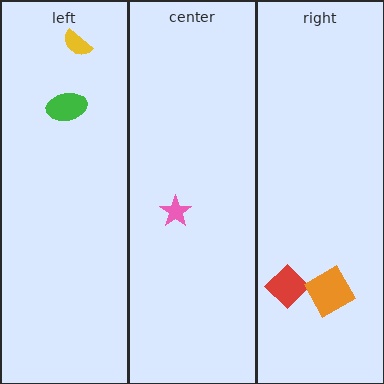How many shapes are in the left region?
2.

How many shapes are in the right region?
2.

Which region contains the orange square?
The right region.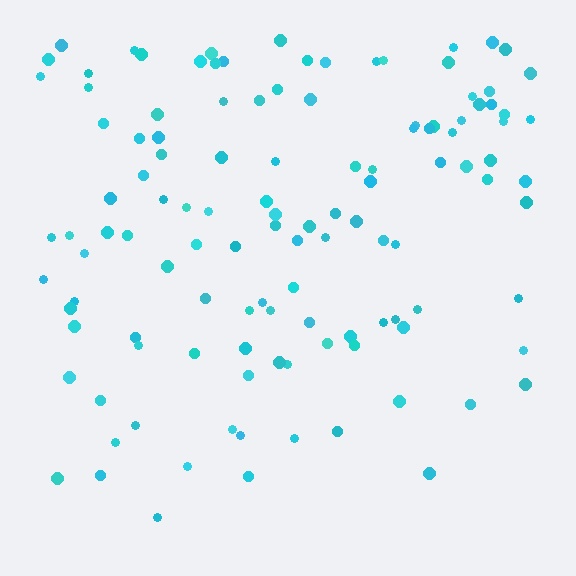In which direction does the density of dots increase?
From bottom to top, with the top side densest.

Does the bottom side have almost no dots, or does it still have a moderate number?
Still a moderate number, just noticeably fewer than the top.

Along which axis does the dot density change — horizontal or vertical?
Vertical.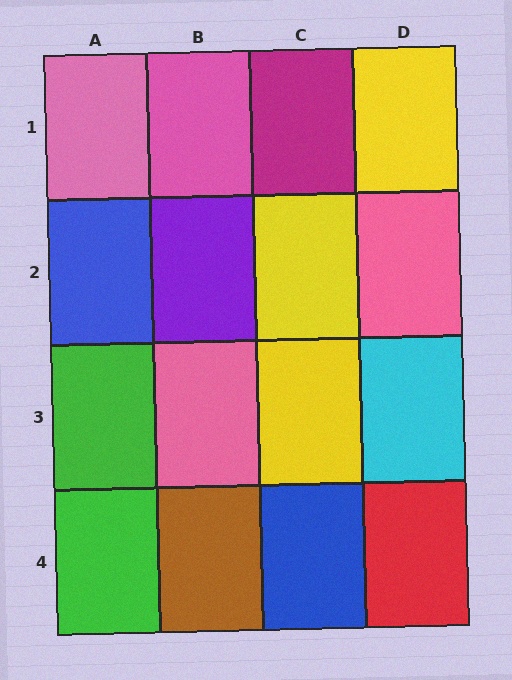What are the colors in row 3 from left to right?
Green, pink, yellow, cyan.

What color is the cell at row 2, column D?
Pink.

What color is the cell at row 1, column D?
Yellow.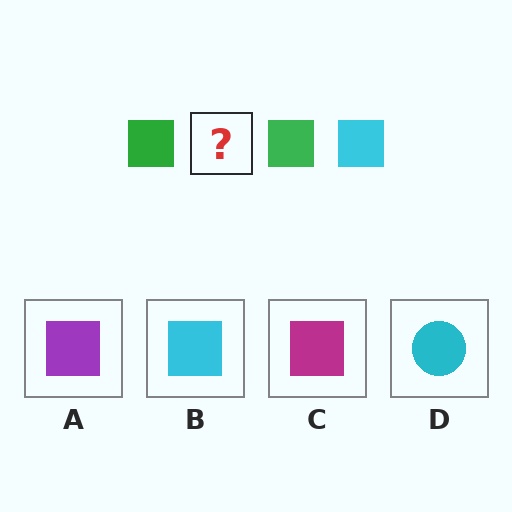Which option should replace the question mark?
Option B.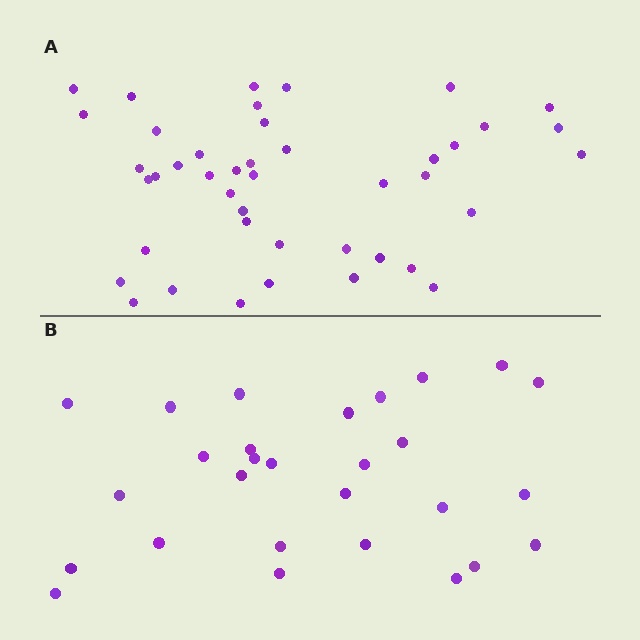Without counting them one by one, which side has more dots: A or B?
Region A (the top region) has more dots.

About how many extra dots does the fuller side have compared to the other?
Region A has approximately 15 more dots than region B.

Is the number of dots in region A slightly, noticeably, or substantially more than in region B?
Region A has substantially more. The ratio is roughly 1.5 to 1.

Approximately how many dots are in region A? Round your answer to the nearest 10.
About 40 dots. (The exact count is 43, which rounds to 40.)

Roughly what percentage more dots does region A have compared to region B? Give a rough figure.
About 55% more.